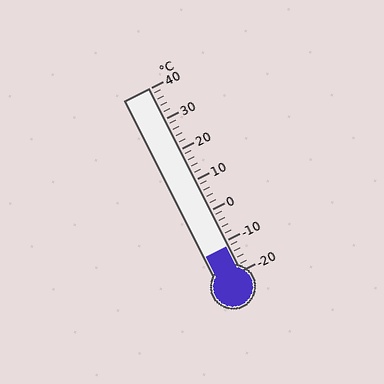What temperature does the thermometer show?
The thermometer shows approximately -12°C.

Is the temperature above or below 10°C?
The temperature is below 10°C.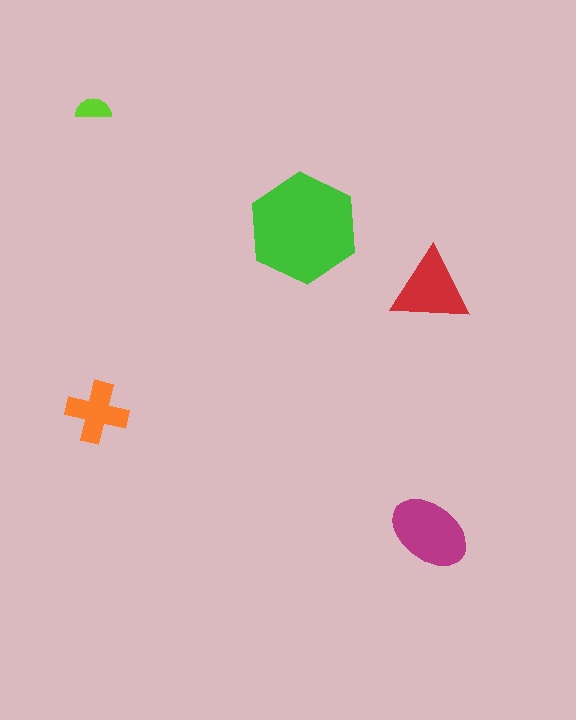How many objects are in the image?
There are 5 objects in the image.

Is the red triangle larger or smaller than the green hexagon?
Smaller.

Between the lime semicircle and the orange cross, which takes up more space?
The orange cross.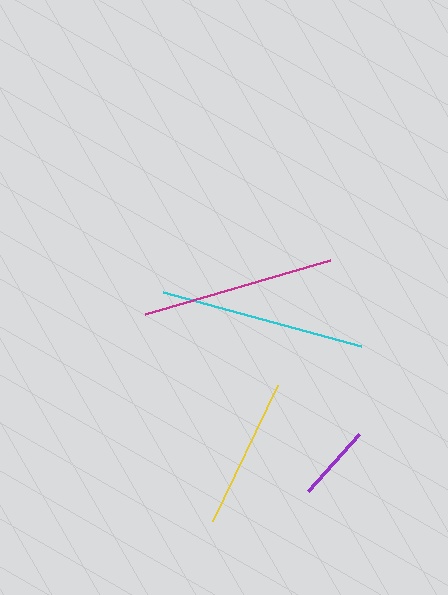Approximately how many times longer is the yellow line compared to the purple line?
The yellow line is approximately 2.0 times the length of the purple line.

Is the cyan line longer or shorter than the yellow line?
The cyan line is longer than the yellow line.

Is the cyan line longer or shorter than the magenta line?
The cyan line is longer than the magenta line.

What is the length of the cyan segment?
The cyan segment is approximately 205 pixels long.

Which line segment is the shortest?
The purple line is the shortest at approximately 76 pixels.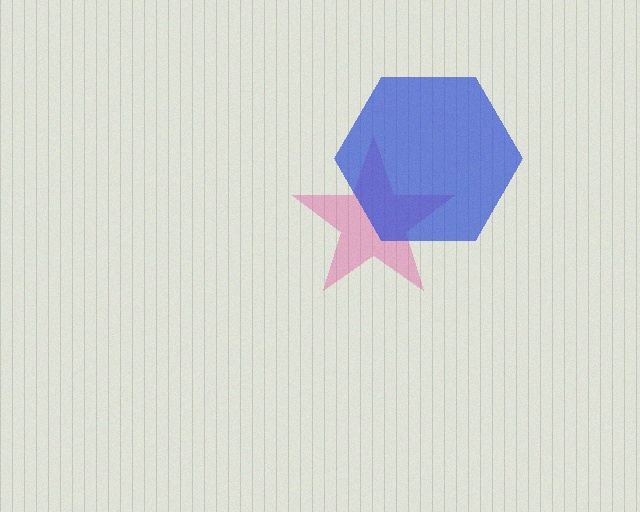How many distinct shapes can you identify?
There are 2 distinct shapes: a pink star, a blue hexagon.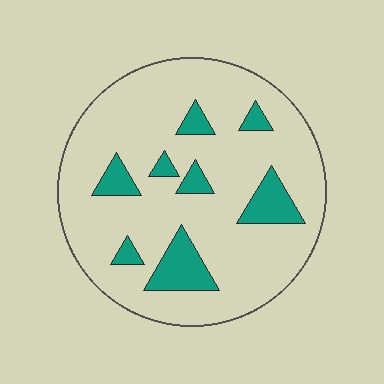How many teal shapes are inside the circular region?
8.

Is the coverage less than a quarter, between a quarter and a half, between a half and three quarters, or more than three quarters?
Less than a quarter.